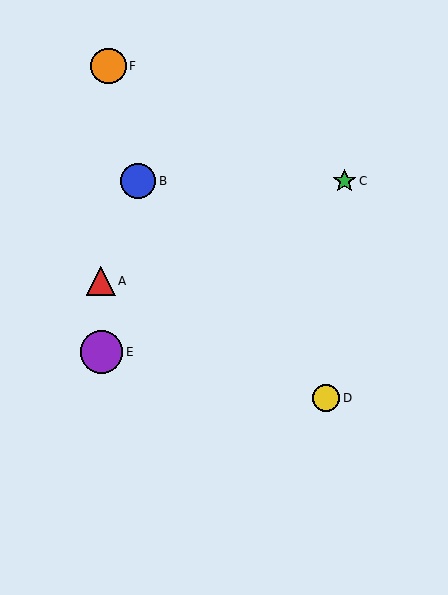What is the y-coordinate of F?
Object F is at y≈66.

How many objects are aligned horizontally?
2 objects (B, C) are aligned horizontally.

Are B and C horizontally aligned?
Yes, both are at y≈181.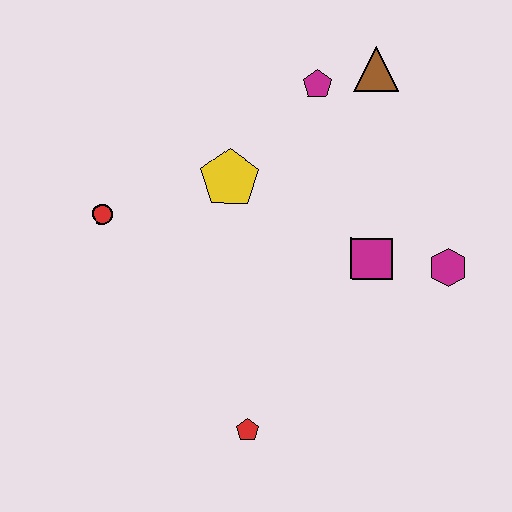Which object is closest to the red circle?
The yellow pentagon is closest to the red circle.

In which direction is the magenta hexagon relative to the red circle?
The magenta hexagon is to the right of the red circle.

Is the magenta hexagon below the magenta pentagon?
Yes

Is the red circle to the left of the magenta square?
Yes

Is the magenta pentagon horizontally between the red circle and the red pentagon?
No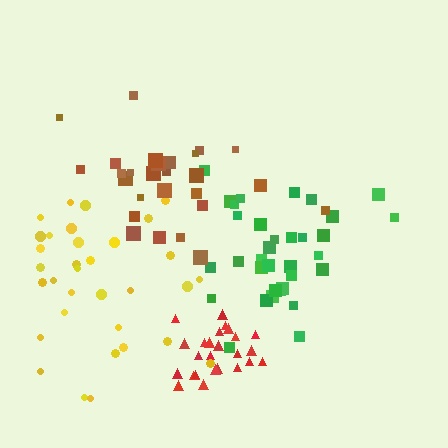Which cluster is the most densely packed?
Red.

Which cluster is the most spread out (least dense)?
Yellow.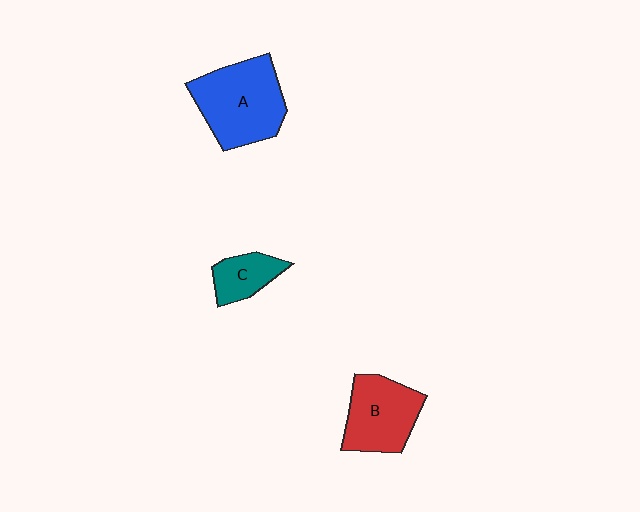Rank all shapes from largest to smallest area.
From largest to smallest: A (blue), B (red), C (teal).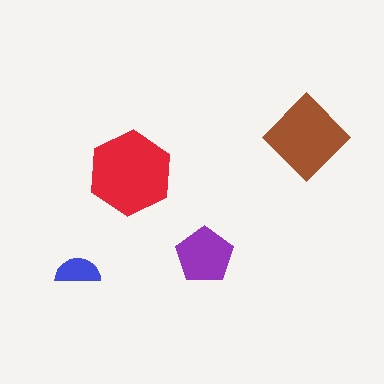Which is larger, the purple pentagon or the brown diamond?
The brown diamond.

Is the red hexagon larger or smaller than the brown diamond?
Larger.